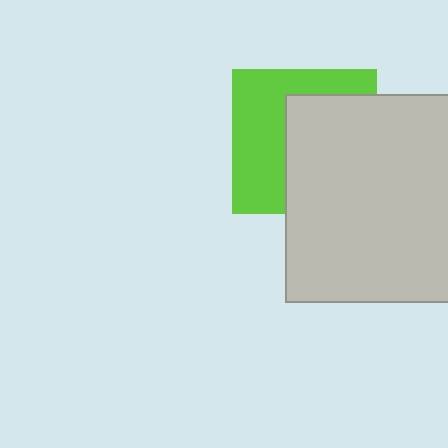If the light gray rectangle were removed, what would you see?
You would see the complete lime square.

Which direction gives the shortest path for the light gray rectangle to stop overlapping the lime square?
Moving right gives the shortest separation.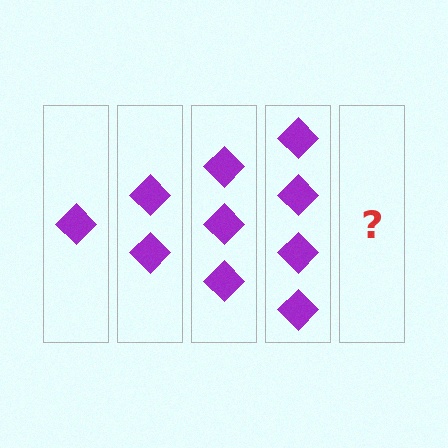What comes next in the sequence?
The next element should be 5 diamonds.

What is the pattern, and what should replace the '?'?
The pattern is that each step adds one more diamond. The '?' should be 5 diamonds.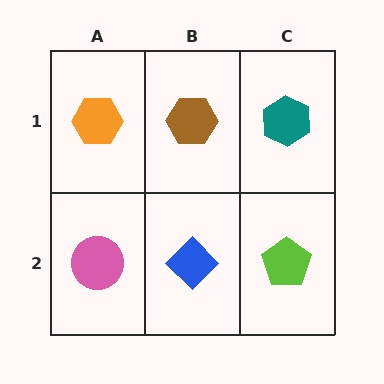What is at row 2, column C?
A lime pentagon.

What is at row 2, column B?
A blue diamond.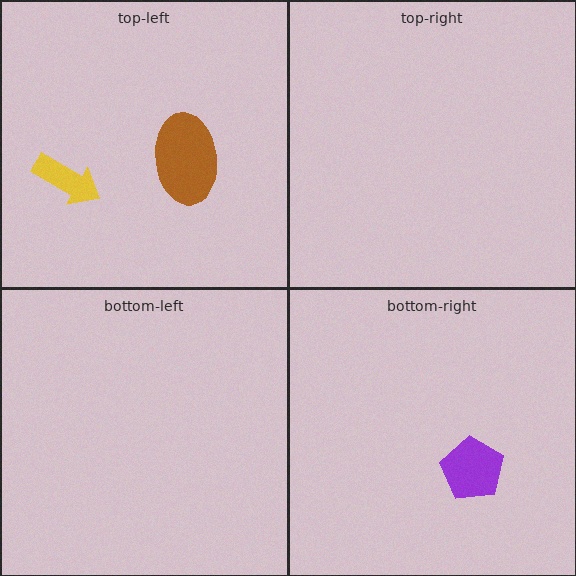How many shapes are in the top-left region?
2.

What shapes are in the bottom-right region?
The purple pentagon.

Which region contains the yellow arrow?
The top-left region.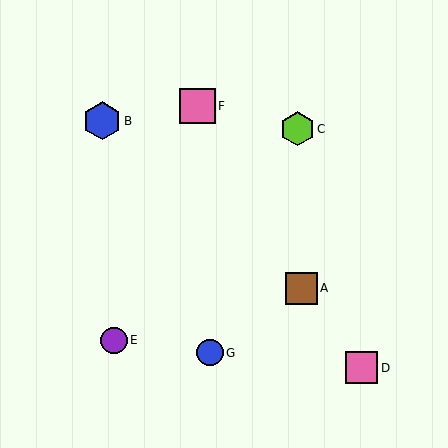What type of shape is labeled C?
Shape C is a lime hexagon.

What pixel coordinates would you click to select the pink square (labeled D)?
Click at (362, 368) to select the pink square D.